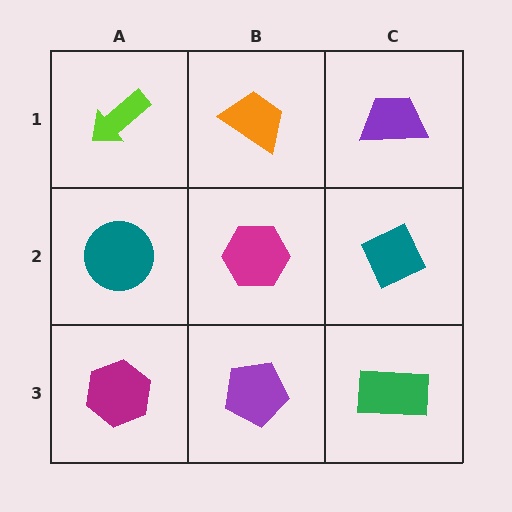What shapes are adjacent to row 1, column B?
A magenta hexagon (row 2, column B), a lime arrow (row 1, column A), a purple trapezoid (row 1, column C).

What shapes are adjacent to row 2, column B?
An orange trapezoid (row 1, column B), a purple pentagon (row 3, column B), a teal circle (row 2, column A), a teal diamond (row 2, column C).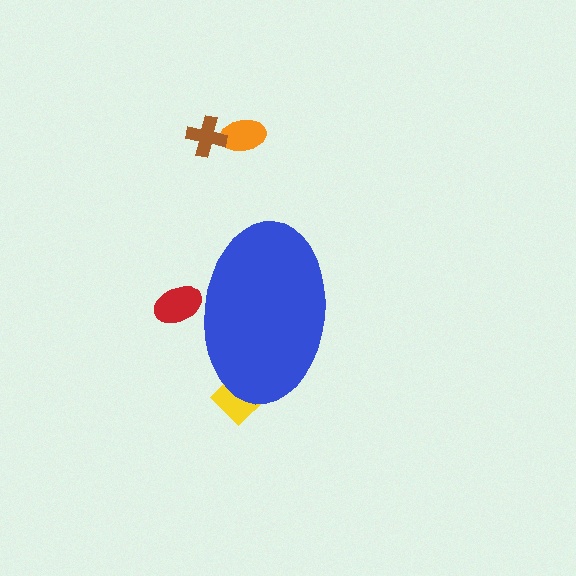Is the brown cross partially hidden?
No, the brown cross is fully visible.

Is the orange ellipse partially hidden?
No, the orange ellipse is fully visible.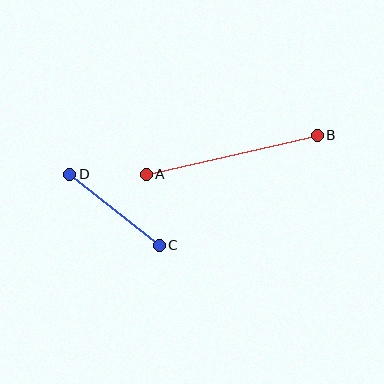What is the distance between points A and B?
The distance is approximately 176 pixels.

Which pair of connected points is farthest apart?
Points A and B are farthest apart.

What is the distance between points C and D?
The distance is approximately 114 pixels.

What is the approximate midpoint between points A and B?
The midpoint is at approximately (232, 155) pixels.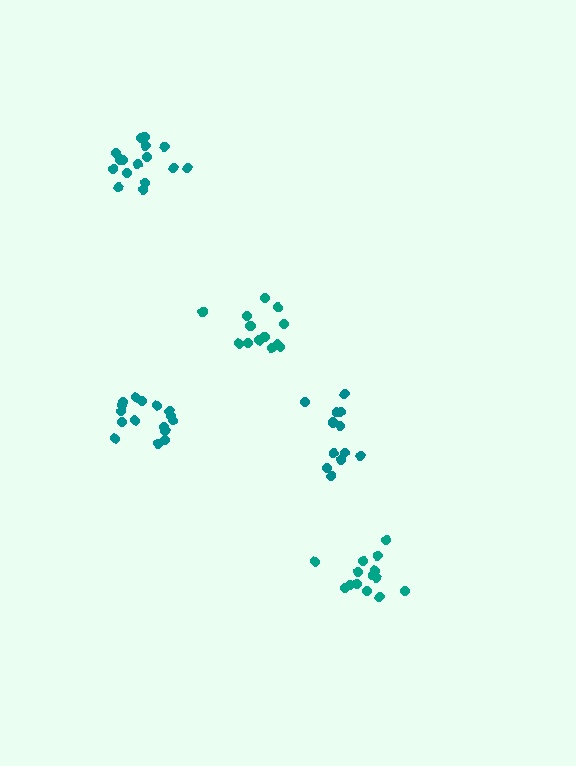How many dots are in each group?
Group 1: 13 dots, Group 2: 13 dots, Group 3: 14 dots, Group 4: 16 dots, Group 5: 16 dots (72 total).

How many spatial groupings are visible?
There are 5 spatial groupings.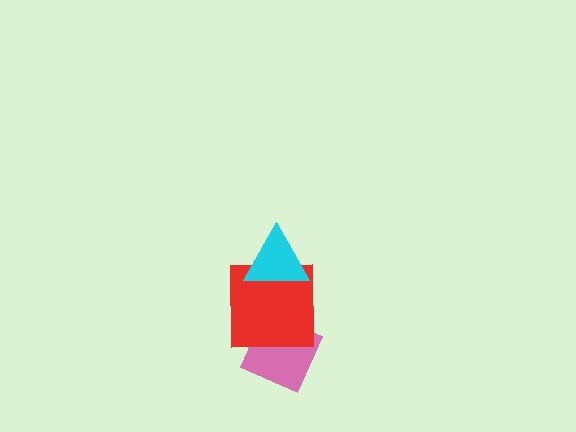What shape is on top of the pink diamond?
The red square is on top of the pink diamond.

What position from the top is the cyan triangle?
The cyan triangle is 1st from the top.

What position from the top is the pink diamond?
The pink diamond is 3rd from the top.